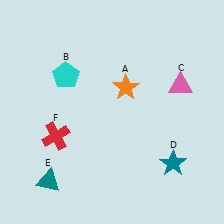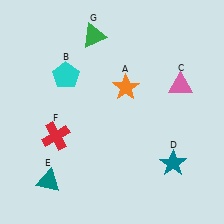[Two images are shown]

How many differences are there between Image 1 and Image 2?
There is 1 difference between the two images.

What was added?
A green triangle (G) was added in Image 2.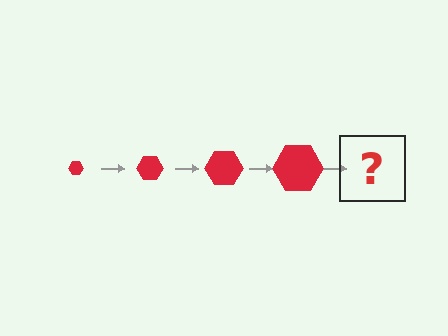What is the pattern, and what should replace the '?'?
The pattern is that the hexagon gets progressively larger each step. The '?' should be a red hexagon, larger than the previous one.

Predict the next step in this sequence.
The next step is a red hexagon, larger than the previous one.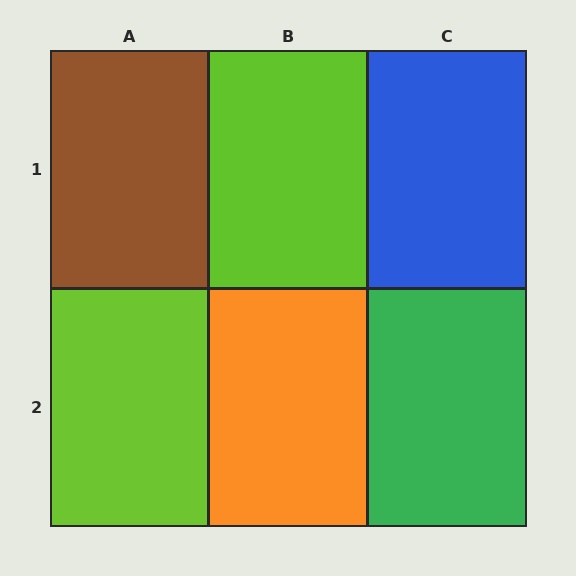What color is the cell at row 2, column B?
Orange.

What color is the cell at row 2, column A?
Lime.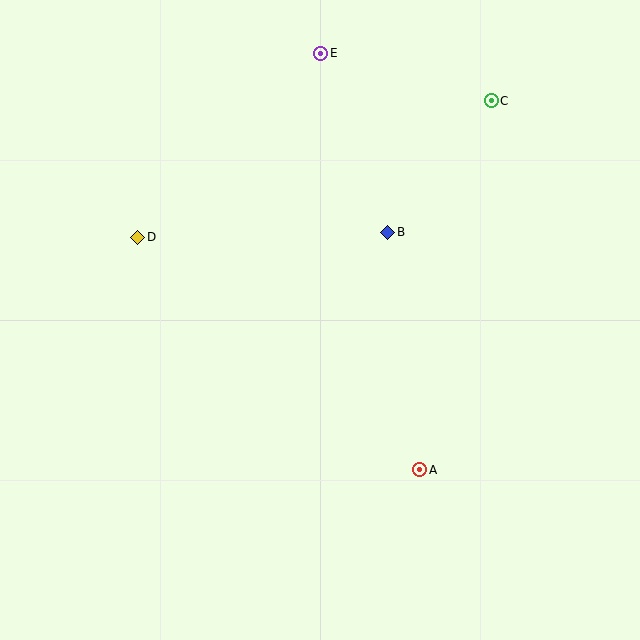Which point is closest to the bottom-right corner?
Point A is closest to the bottom-right corner.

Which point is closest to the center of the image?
Point B at (388, 232) is closest to the center.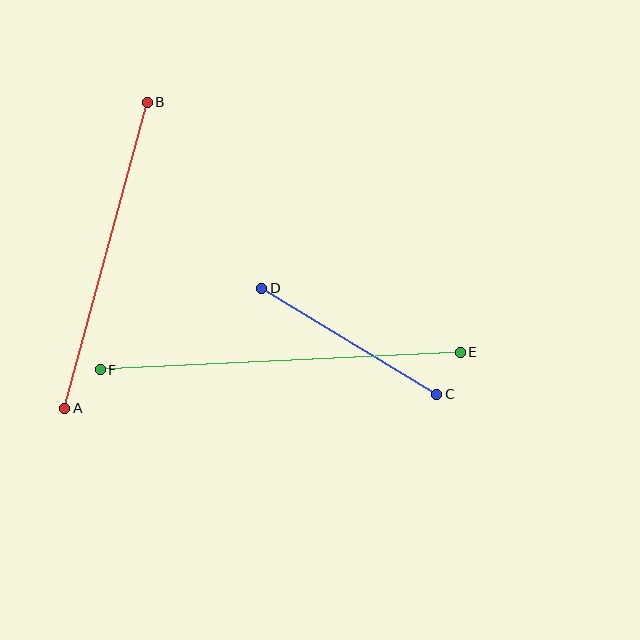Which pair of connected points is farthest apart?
Points E and F are farthest apart.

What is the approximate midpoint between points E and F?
The midpoint is at approximately (280, 361) pixels.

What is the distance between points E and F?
The distance is approximately 361 pixels.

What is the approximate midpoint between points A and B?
The midpoint is at approximately (106, 255) pixels.